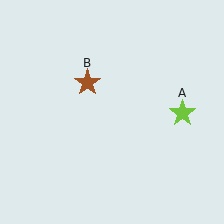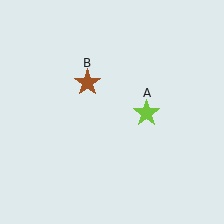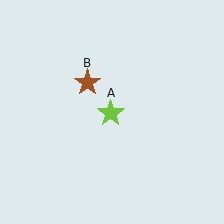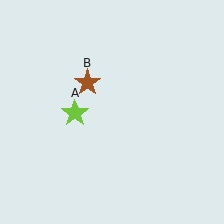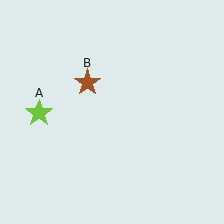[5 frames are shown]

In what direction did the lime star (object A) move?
The lime star (object A) moved left.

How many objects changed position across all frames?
1 object changed position: lime star (object A).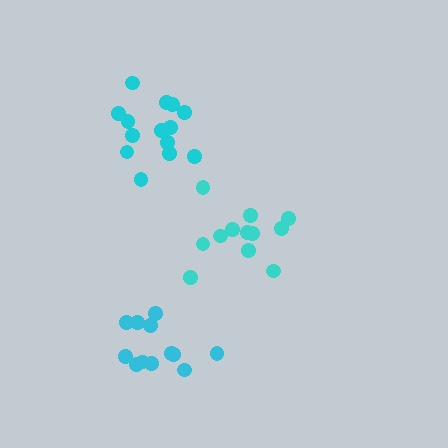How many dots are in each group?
Group 1: 12 dots, Group 2: 14 dots, Group 3: 12 dots (38 total).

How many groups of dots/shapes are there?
There are 3 groups.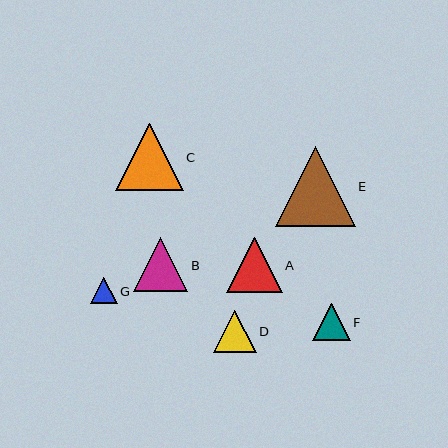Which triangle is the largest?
Triangle E is the largest with a size of approximately 80 pixels.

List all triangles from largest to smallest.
From largest to smallest: E, C, A, B, D, F, G.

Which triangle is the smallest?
Triangle G is the smallest with a size of approximately 26 pixels.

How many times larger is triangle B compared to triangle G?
Triangle B is approximately 2.0 times the size of triangle G.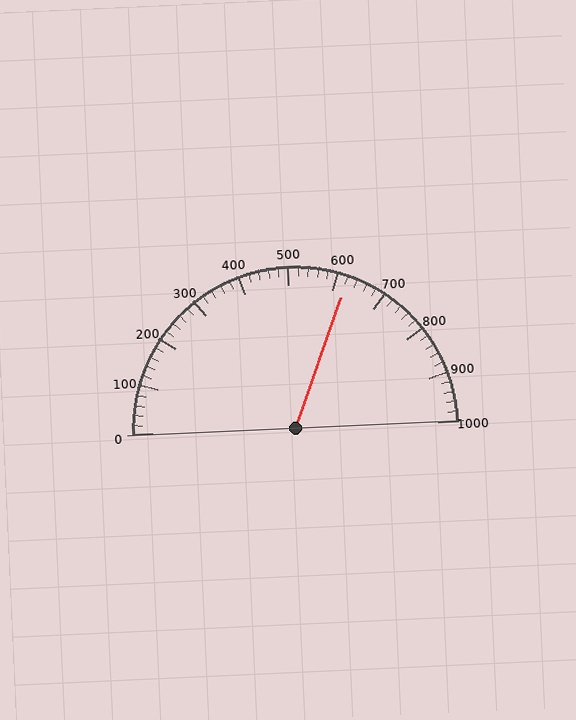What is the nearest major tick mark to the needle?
The nearest major tick mark is 600.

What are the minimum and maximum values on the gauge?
The gauge ranges from 0 to 1000.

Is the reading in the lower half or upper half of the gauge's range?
The reading is in the upper half of the range (0 to 1000).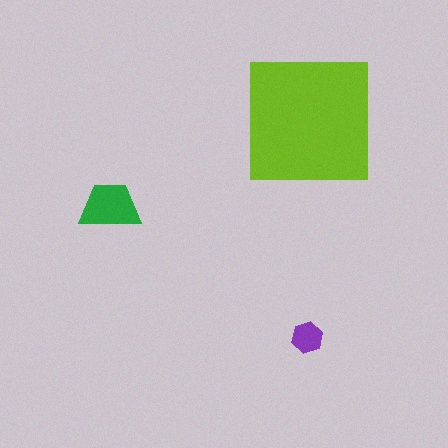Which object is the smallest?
The purple hexagon.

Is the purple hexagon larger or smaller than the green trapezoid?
Smaller.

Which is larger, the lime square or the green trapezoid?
The lime square.